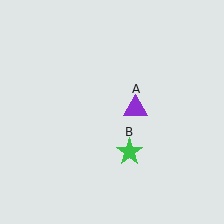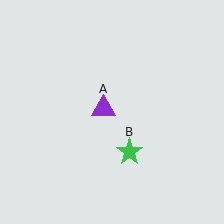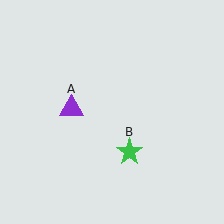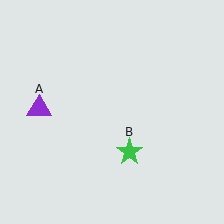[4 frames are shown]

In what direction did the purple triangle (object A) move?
The purple triangle (object A) moved left.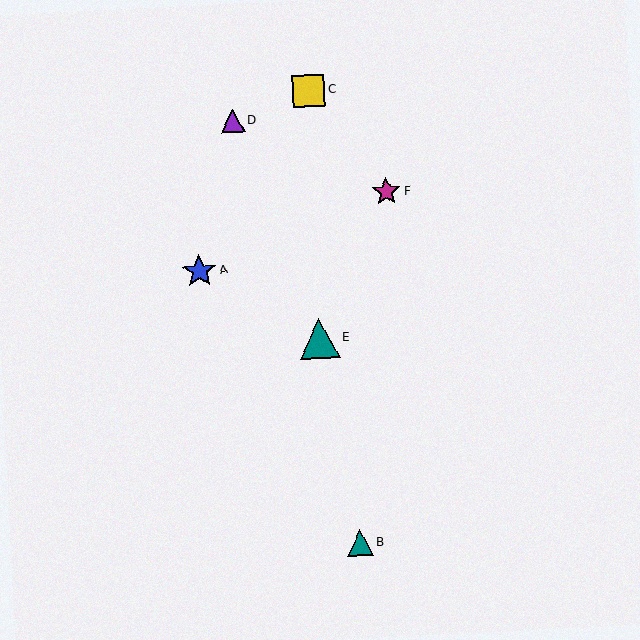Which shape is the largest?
The teal triangle (labeled E) is the largest.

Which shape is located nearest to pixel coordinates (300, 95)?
The yellow square (labeled C) at (308, 91) is nearest to that location.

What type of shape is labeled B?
Shape B is a teal triangle.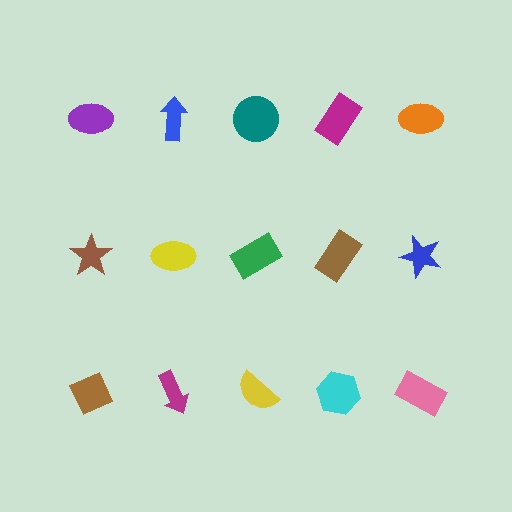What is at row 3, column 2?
A magenta arrow.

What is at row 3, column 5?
A pink rectangle.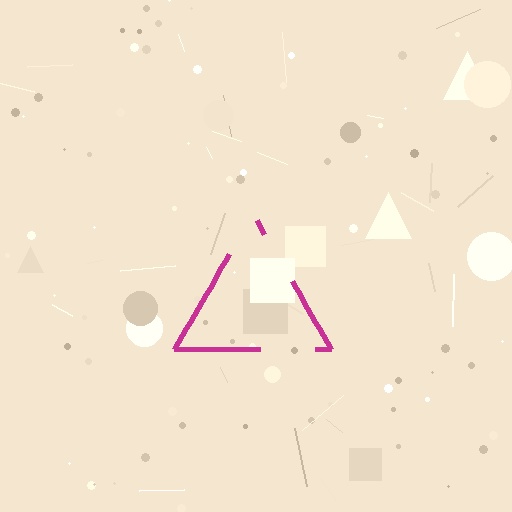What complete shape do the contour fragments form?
The contour fragments form a triangle.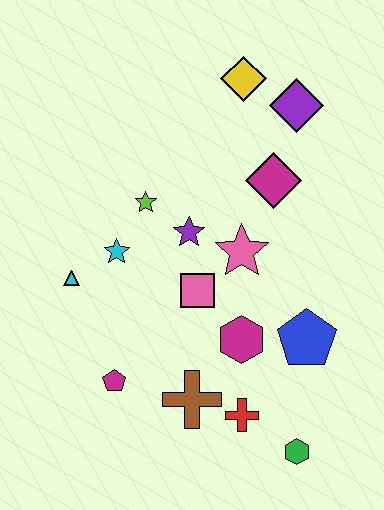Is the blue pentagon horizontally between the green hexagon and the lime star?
No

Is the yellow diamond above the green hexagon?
Yes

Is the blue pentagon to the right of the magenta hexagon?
Yes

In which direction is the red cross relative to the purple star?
The red cross is below the purple star.